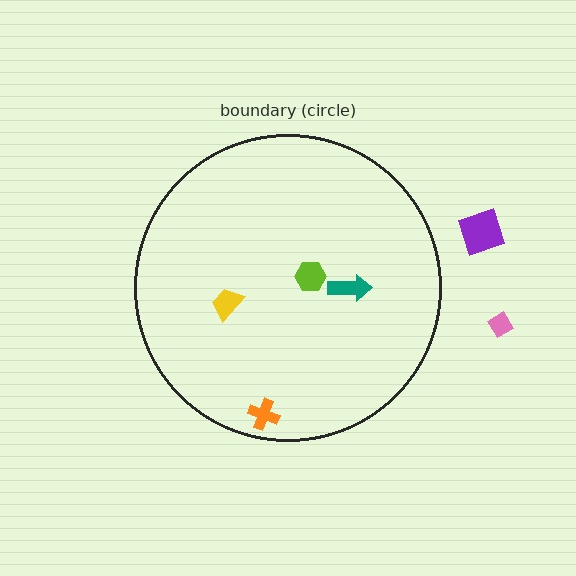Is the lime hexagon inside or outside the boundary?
Inside.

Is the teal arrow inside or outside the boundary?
Inside.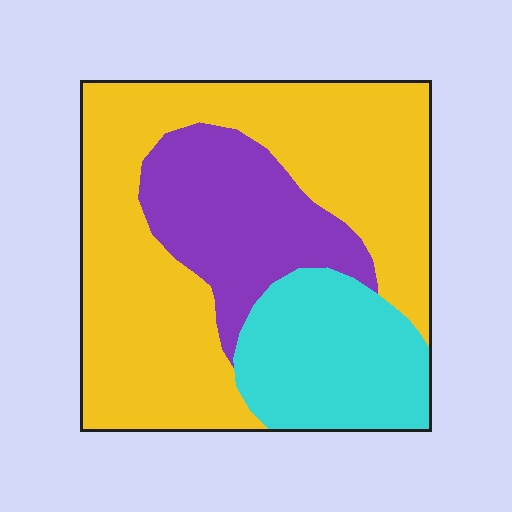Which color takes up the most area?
Yellow, at roughly 55%.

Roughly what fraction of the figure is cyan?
Cyan covers about 20% of the figure.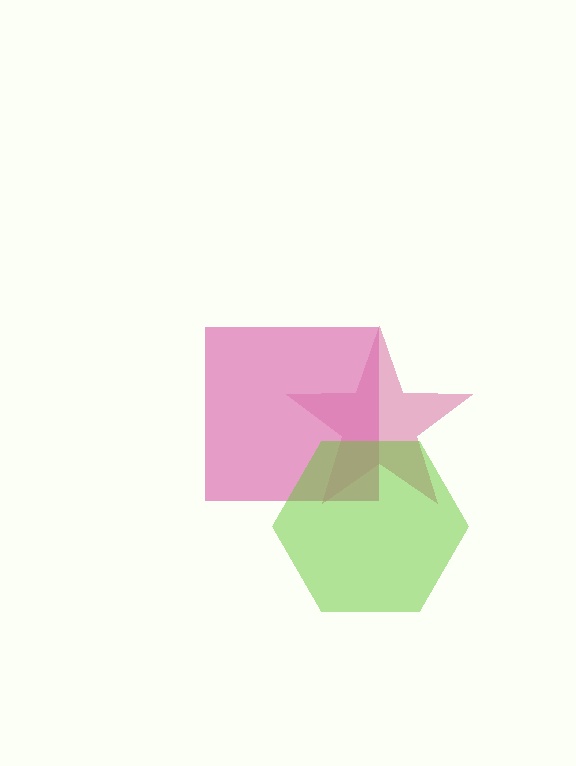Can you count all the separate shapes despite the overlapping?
Yes, there are 3 separate shapes.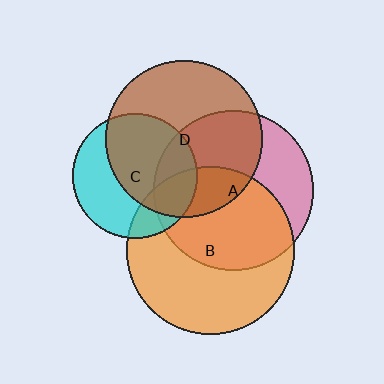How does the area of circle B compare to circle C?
Approximately 1.8 times.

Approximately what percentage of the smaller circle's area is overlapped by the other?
Approximately 60%.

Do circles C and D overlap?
Yes.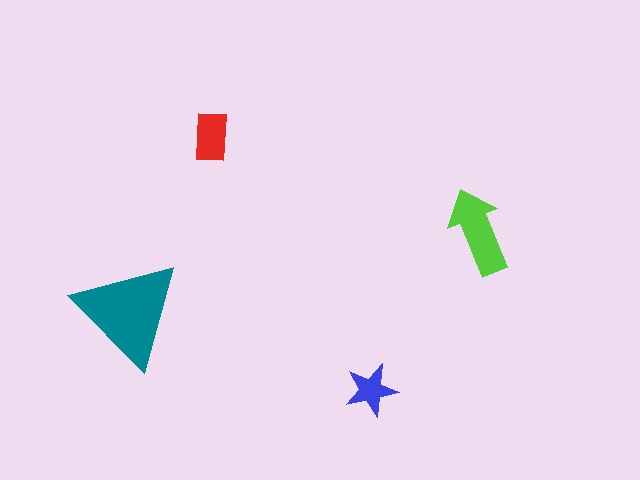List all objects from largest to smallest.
The teal triangle, the lime arrow, the red rectangle, the blue star.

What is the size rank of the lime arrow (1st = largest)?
2nd.